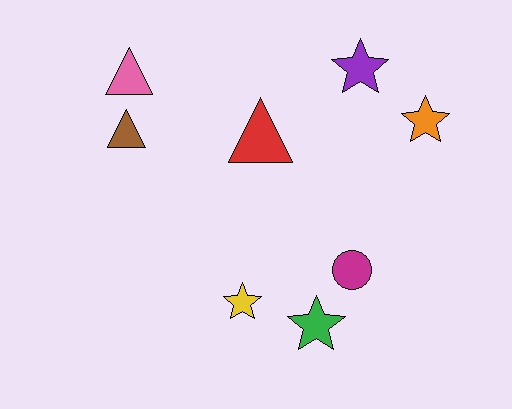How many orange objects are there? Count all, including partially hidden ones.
There is 1 orange object.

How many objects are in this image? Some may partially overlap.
There are 8 objects.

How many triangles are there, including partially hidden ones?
There are 3 triangles.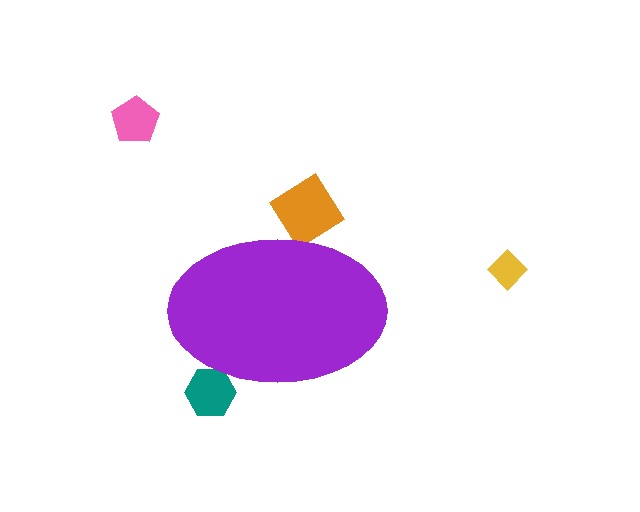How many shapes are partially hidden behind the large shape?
2 shapes are partially hidden.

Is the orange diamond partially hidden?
Yes, the orange diamond is partially hidden behind the purple ellipse.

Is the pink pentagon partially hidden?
No, the pink pentagon is fully visible.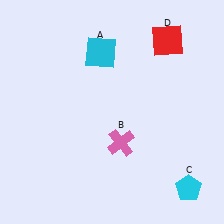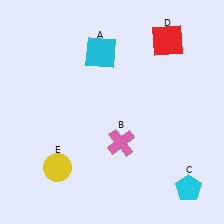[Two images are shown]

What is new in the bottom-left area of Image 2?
A yellow circle (E) was added in the bottom-left area of Image 2.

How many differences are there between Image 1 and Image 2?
There is 1 difference between the two images.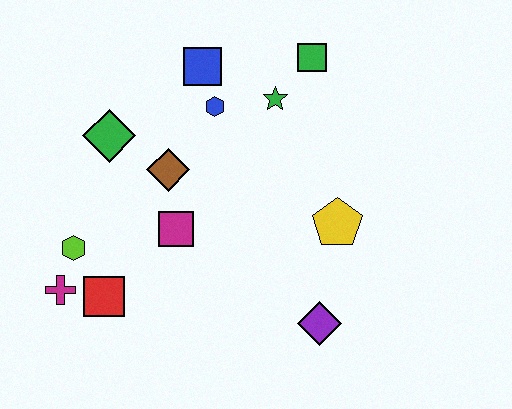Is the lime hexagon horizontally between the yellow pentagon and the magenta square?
No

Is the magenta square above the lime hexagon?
Yes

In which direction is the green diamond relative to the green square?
The green diamond is to the left of the green square.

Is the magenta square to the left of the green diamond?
No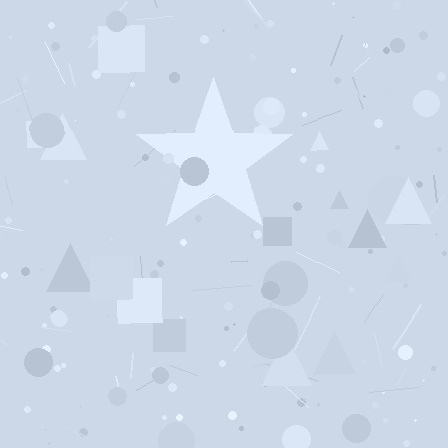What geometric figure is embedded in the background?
A star is embedded in the background.